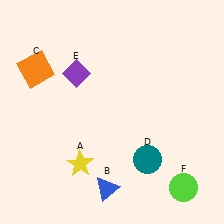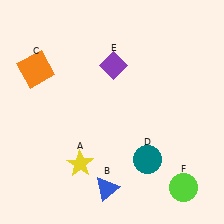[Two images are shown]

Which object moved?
The purple diamond (E) moved right.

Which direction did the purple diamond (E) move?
The purple diamond (E) moved right.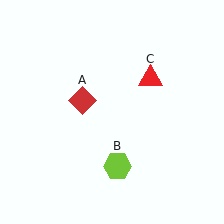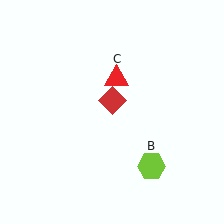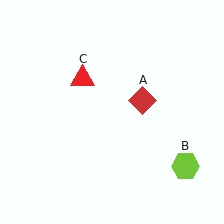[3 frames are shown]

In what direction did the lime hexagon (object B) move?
The lime hexagon (object B) moved right.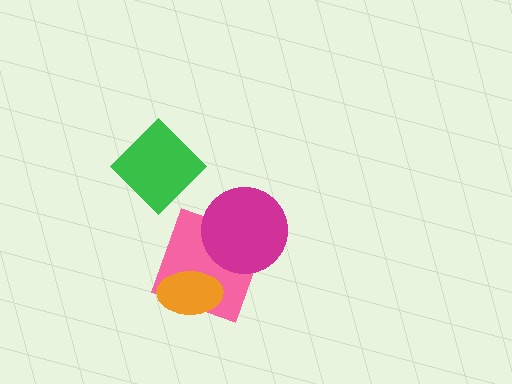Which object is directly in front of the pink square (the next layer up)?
The magenta circle is directly in front of the pink square.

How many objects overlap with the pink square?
2 objects overlap with the pink square.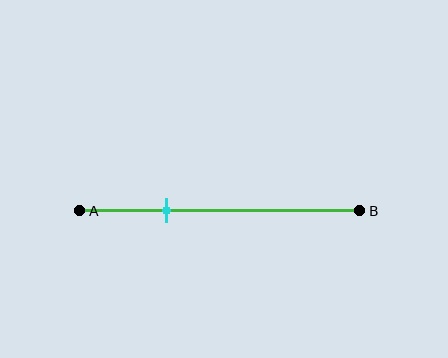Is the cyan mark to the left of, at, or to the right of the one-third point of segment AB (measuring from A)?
The cyan mark is approximately at the one-third point of segment AB.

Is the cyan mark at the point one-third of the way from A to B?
Yes, the mark is approximately at the one-third point.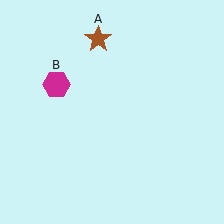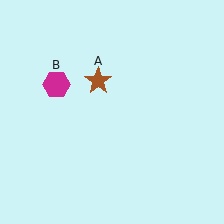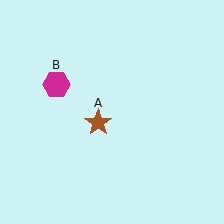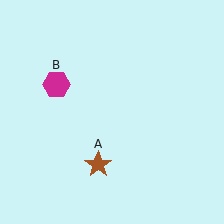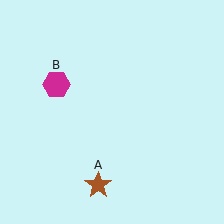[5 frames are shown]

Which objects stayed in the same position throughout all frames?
Magenta hexagon (object B) remained stationary.